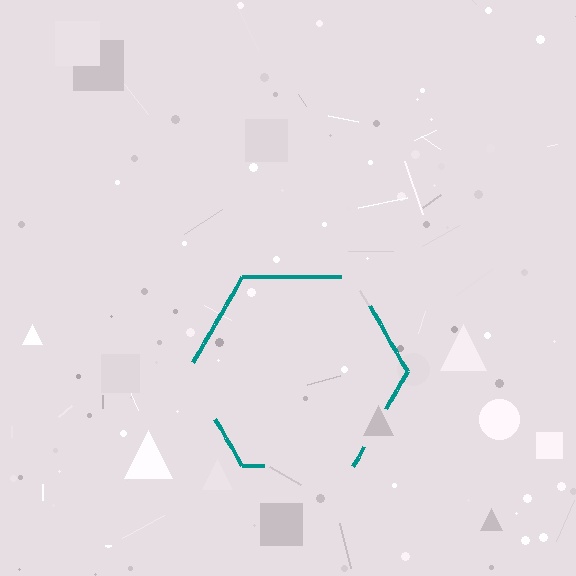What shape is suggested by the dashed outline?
The dashed outline suggests a hexagon.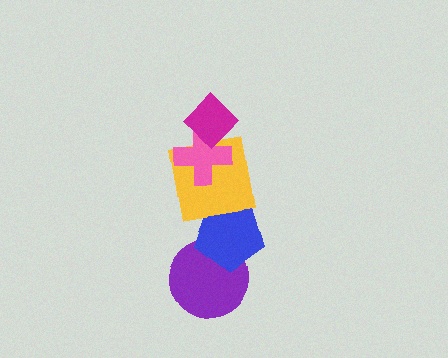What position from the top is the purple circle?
The purple circle is 5th from the top.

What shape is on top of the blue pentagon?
The yellow square is on top of the blue pentagon.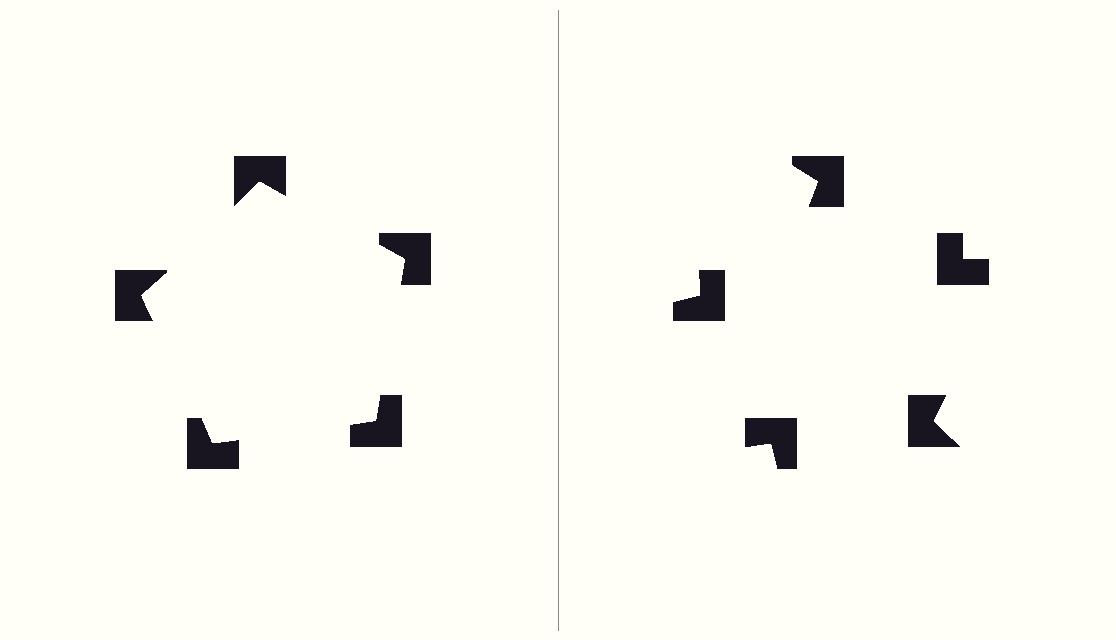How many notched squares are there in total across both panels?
10 — 5 on each side.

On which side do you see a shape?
An illusory pentagon appears on the left side. On the right side the wedge cuts are rotated, so no coherent shape forms.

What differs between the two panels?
The notched squares are positioned identically on both sides; only the wedge orientations differ. On the left they align to a pentagon; on the right they are misaligned.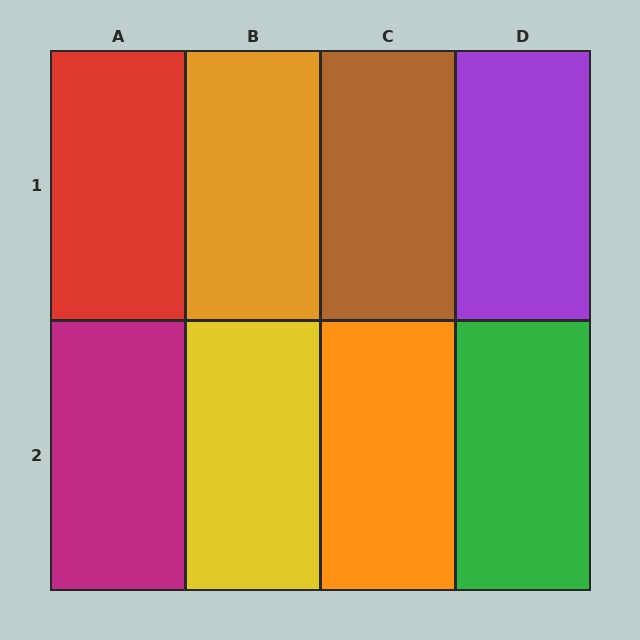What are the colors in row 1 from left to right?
Red, orange, brown, purple.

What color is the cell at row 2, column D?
Green.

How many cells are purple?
1 cell is purple.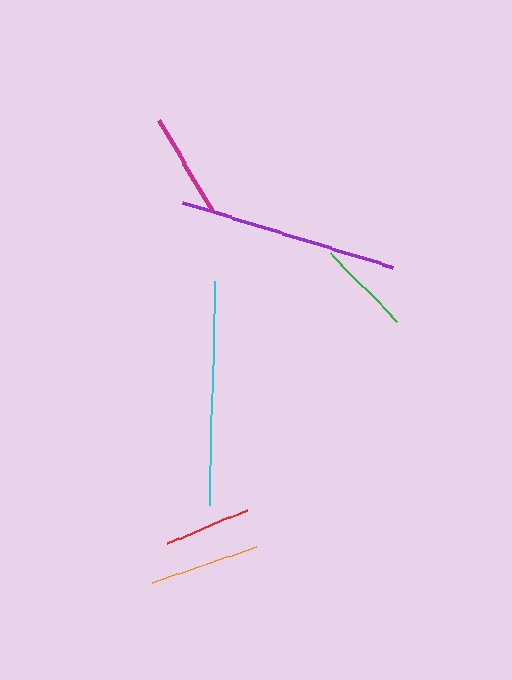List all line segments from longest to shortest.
From longest to shortest: cyan, purple, orange, magenta, green, red.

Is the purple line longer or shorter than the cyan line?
The cyan line is longer than the purple line.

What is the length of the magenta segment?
The magenta segment is approximately 105 pixels long.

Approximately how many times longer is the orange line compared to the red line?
The orange line is approximately 1.3 times the length of the red line.